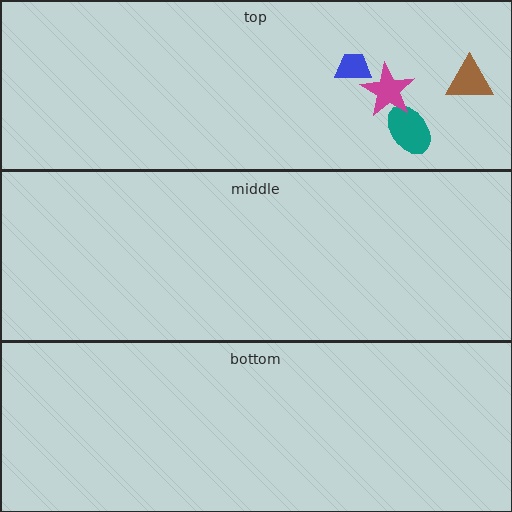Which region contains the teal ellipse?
The top region.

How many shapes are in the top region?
4.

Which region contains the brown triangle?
The top region.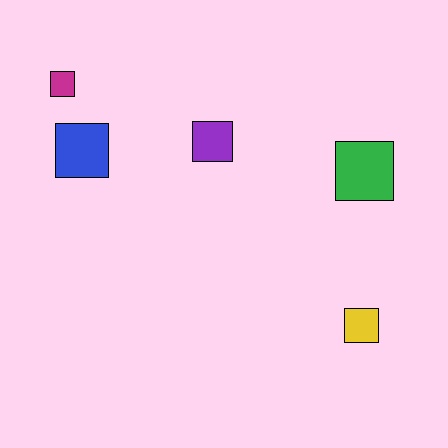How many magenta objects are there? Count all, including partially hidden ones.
There is 1 magenta object.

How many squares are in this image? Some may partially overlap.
There are 5 squares.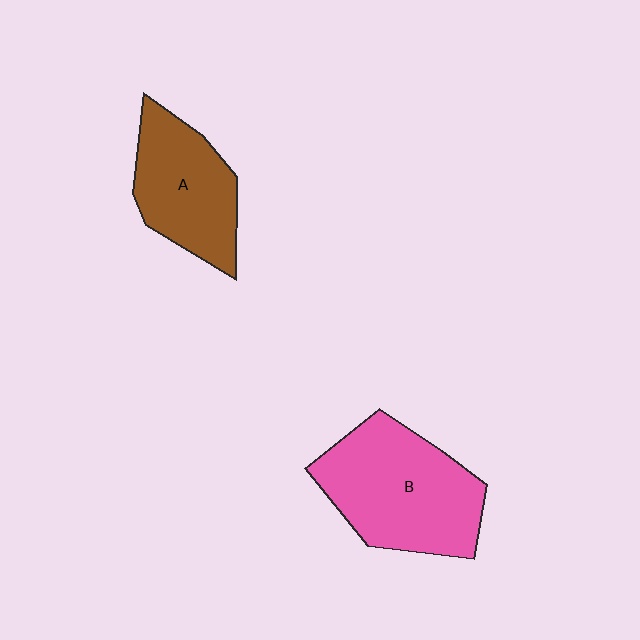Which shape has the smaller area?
Shape A (brown).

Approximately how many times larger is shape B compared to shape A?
Approximately 1.4 times.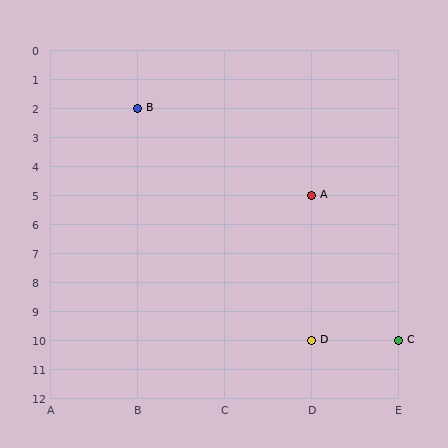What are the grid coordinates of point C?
Point C is at grid coordinates (E, 10).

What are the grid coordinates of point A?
Point A is at grid coordinates (D, 5).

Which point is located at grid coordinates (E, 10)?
Point C is at (E, 10).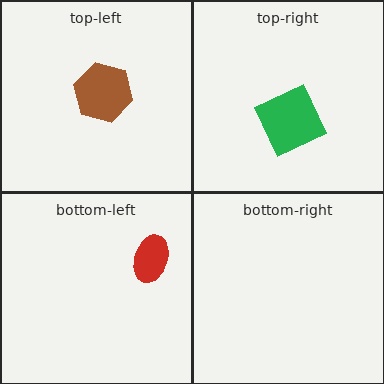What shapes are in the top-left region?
The brown hexagon.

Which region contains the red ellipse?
The bottom-left region.